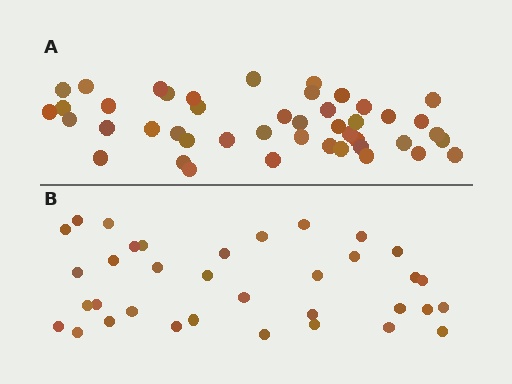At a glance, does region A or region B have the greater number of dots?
Region A (the top region) has more dots.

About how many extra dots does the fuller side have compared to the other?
Region A has roughly 10 or so more dots than region B.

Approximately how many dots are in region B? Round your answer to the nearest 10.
About 40 dots. (The exact count is 35, which rounds to 40.)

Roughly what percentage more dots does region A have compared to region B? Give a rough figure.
About 30% more.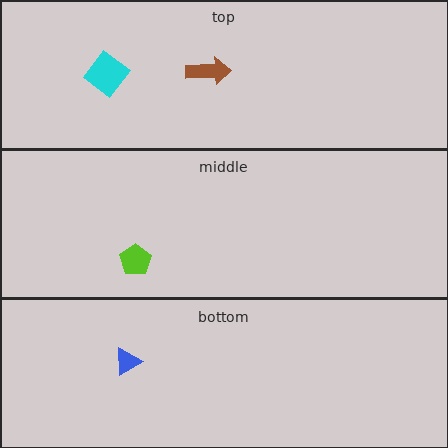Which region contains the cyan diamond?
The top region.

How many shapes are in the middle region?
1.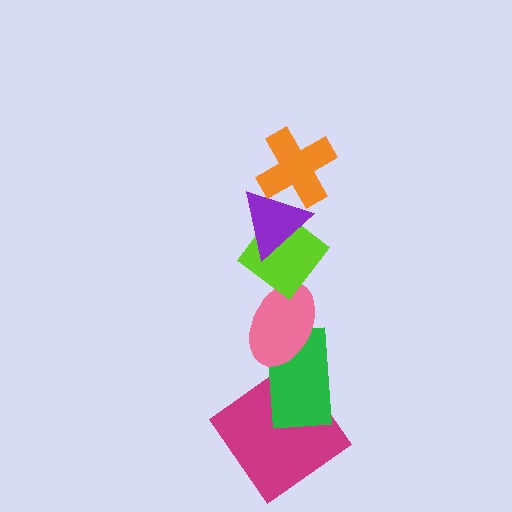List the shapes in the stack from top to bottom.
From top to bottom: the orange cross, the purple triangle, the lime diamond, the pink ellipse, the green rectangle, the magenta diamond.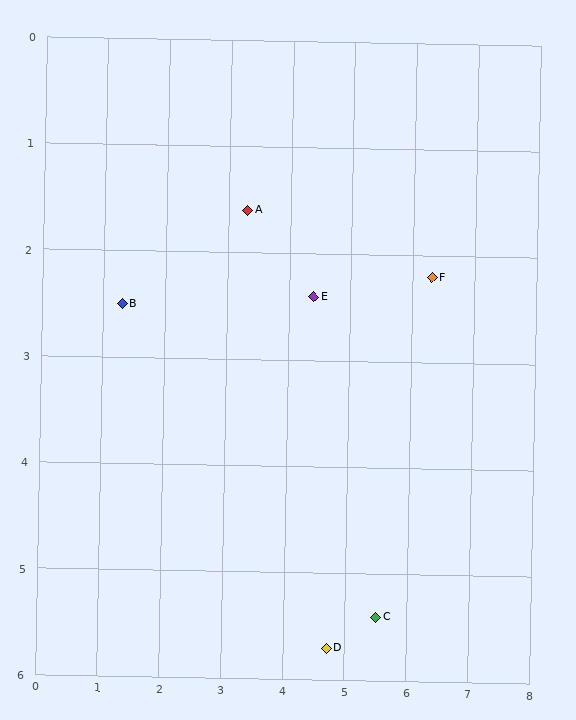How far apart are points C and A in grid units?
Points C and A are about 4.4 grid units apart.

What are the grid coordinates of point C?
Point C is at approximately (5.5, 5.4).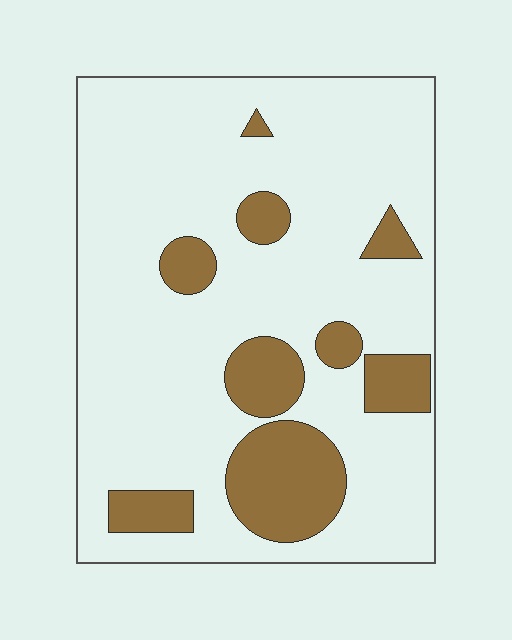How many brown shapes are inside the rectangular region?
9.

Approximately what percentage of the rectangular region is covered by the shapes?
Approximately 20%.